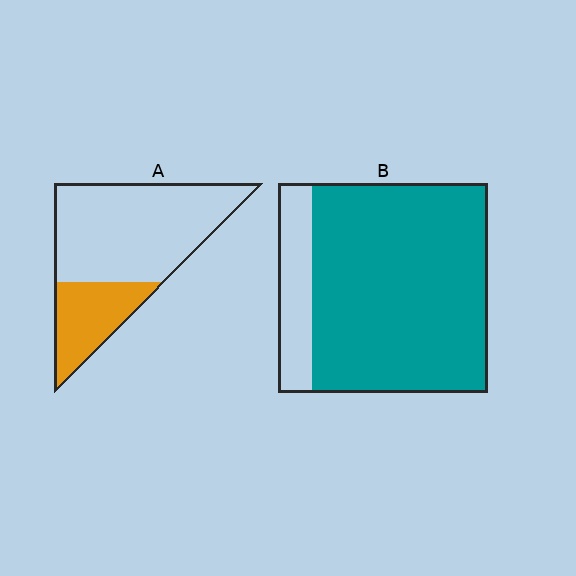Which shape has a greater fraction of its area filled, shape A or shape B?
Shape B.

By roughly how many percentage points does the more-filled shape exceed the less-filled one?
By roughly 55 percentage points (B over A).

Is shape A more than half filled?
No.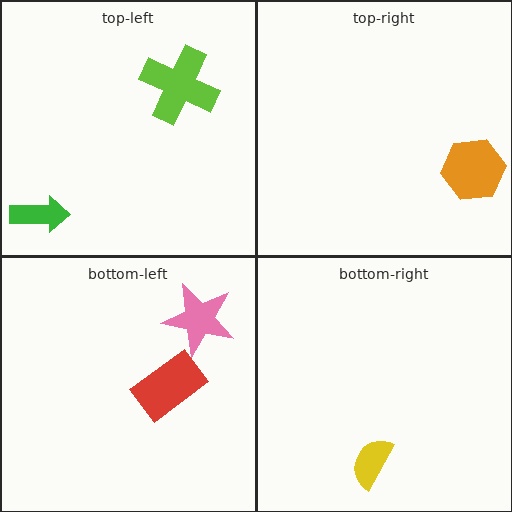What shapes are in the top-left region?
The green arrow, the lime cross.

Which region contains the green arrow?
The top-left region.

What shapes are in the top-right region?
The orange hexagon.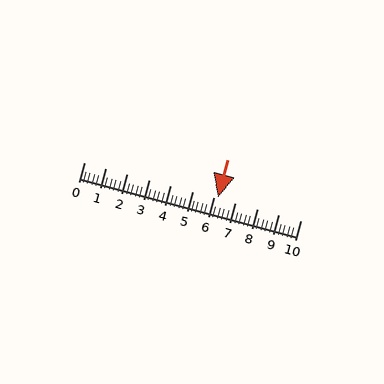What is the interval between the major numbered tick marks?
The major tick marks are spaced 1 units apart.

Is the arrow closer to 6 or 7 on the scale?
The arrow is closer to 6.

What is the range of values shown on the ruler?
The ruler shows values from 0 to 10.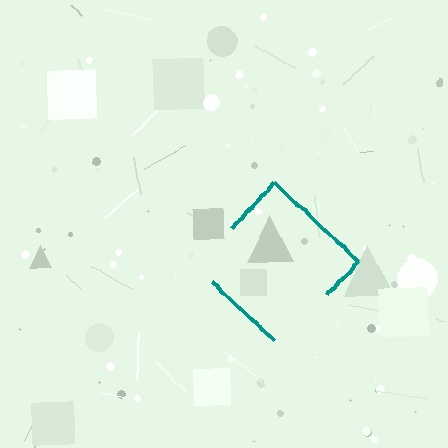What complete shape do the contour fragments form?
The contour fragments form a diamond.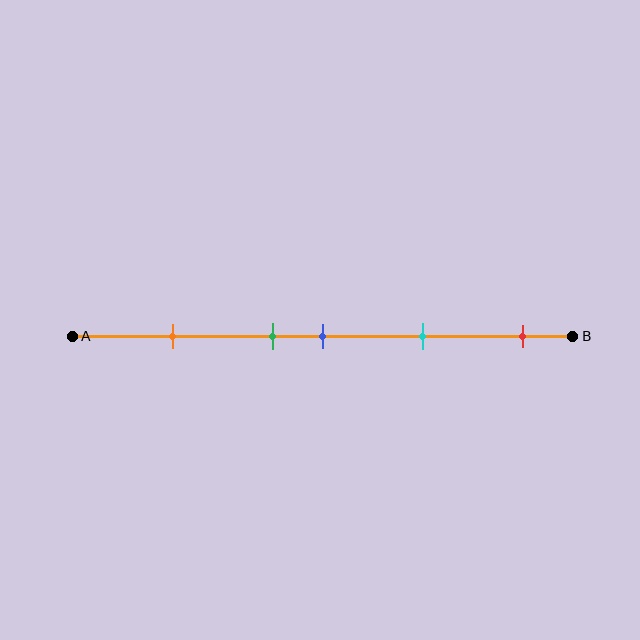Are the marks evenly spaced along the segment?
No, the marks are not evenly spaced.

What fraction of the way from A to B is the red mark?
The red mark is approximately 90% (0.9) of the way from A to B.